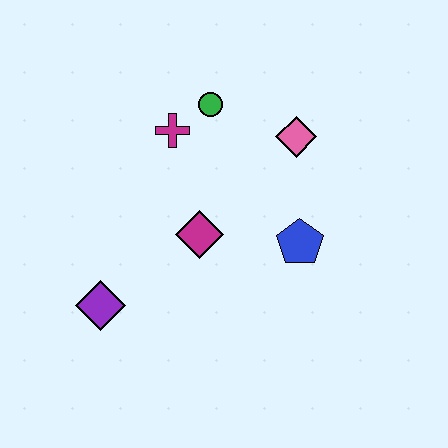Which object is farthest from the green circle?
The purple diamond is farthest from the green circle.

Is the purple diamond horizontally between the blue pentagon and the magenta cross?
No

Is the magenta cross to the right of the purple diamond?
Yes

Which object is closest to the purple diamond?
The magenta diamond is closest to the purple diamond.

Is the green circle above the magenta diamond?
Yes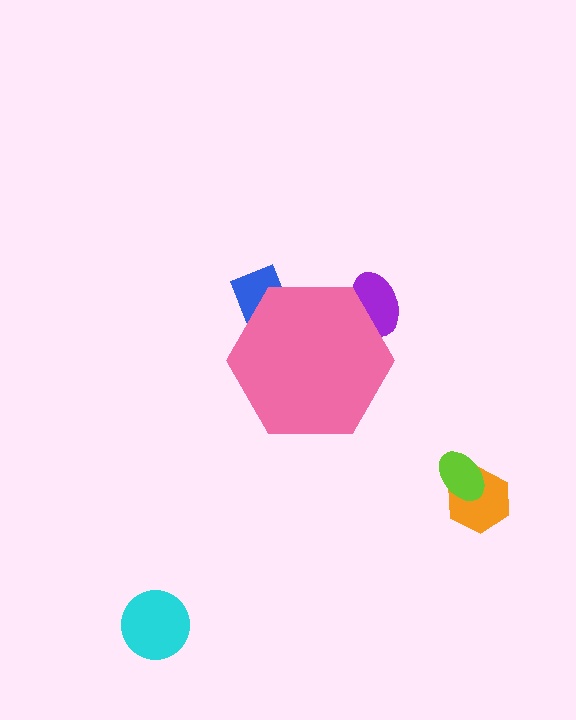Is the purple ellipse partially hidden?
Yes, the purple ellipse is partially hidden behind the pink hexagon.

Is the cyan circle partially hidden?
No, the cyan circle is fully visible.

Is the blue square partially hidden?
Yes, the blue square is partially hidden behind the pink hexagon.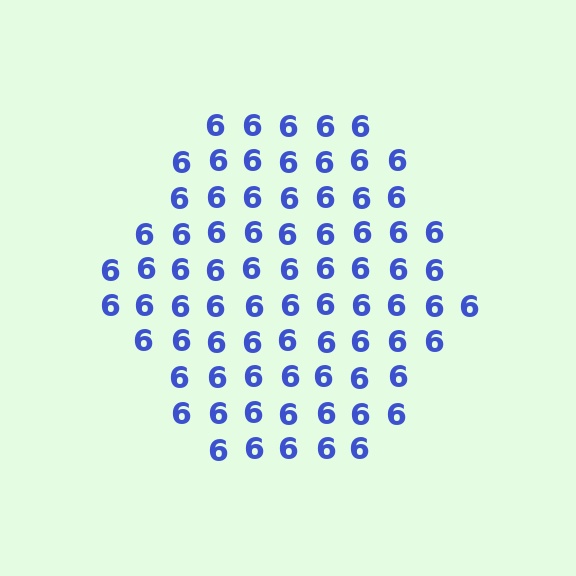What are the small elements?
The small elements are digit 6's.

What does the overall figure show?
The overall figure shows a hexagon.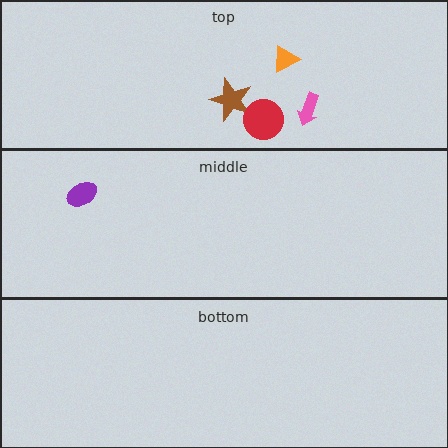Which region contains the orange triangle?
The top region.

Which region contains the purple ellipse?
The middle region.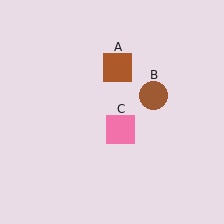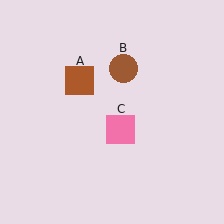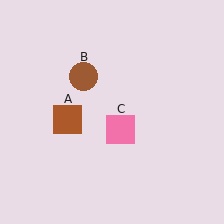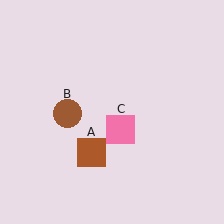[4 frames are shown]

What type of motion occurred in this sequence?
The brown square (object A), brown circle (object B) rotated counterclockwise around the center of the scene.